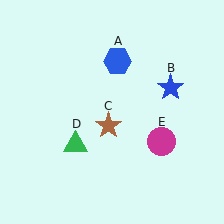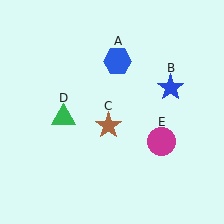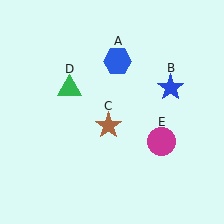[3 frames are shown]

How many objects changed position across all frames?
1 object changed position: green triangle (object D).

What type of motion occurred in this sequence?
The green triangle (object D) rotated clockwise around the center of the scene.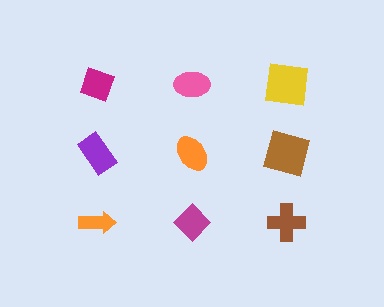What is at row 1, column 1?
A magenta diamond.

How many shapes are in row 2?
3 shapes.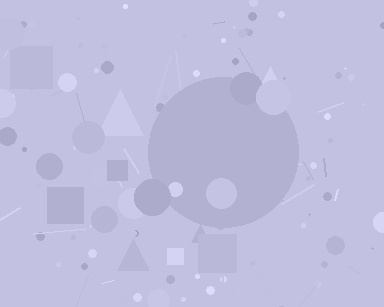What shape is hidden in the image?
A circle is hidden in the image.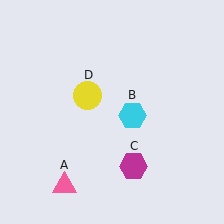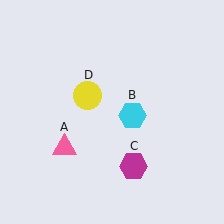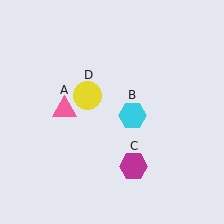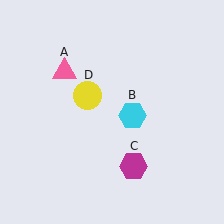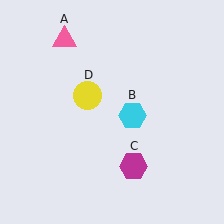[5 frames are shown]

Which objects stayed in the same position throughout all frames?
Cyan hexagon (object B) and magenta hexagon (object C) and yellow circle (object D) remained stationary.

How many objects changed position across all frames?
1 object changed position: pink triangle (object A).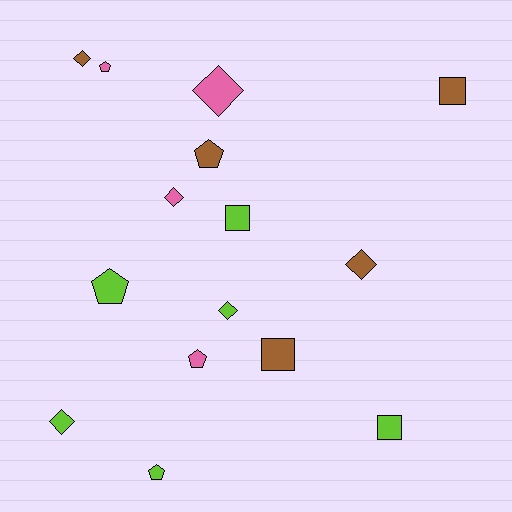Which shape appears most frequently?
Diamond, with 6 objects.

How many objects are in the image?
There are 15 objects.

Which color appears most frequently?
Lime, with 6 objects.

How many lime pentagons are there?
There are 2 lime pentagons.